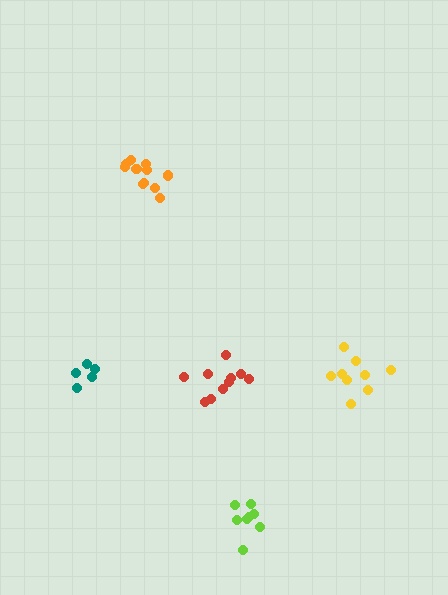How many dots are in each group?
Group 1: 8 dots, Group 2: 10 dots, Group 3: 11 dots, Group 4: 9 dots, Group 5: 5 dots (43 total).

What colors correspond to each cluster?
The clusters are colored: lime, red, orange, yellow, teal.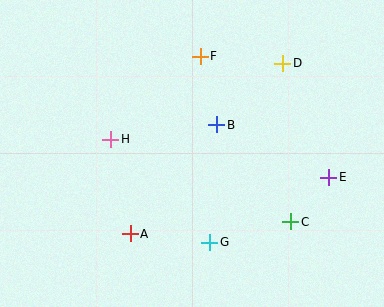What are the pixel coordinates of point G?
Point G is at (210, 242).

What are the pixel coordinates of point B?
Point B is at (217, 125).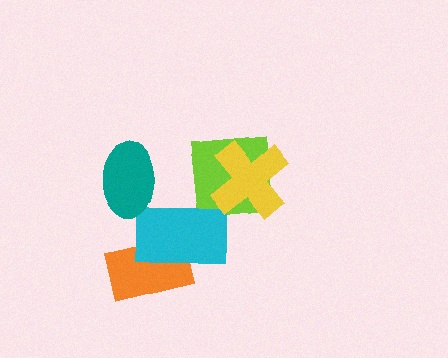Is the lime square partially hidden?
Yes, it is partially covered by another shape.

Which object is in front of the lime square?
The yellow cross is in front of the lime square.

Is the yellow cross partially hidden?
No, no other shape covers it.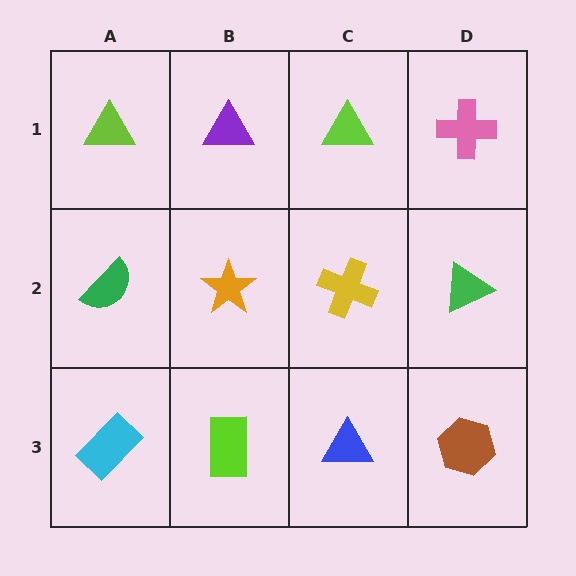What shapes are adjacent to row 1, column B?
An orange star (row 2, column B), a lime triangle (row 1, column A), a lime triangle (row 1, column C).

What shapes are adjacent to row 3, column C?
A yellow cross (row 2, column C), a lime rectangle (row 3, column B), a brown hexagon (row 3, column D).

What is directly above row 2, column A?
A lime triangle.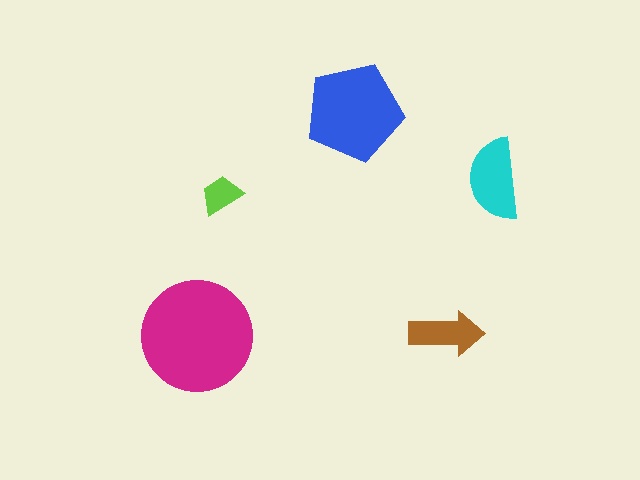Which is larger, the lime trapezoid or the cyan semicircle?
The cyan semicircle.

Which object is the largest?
The magenta circle.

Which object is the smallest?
The lime trapezoid.